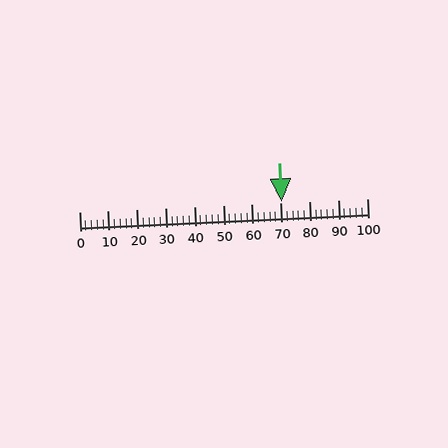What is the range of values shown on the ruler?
The ruler shows values from 0 to 100.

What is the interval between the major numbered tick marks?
The major tick marks are spaced 10 units apart.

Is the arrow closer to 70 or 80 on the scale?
The arrow is closer to 70.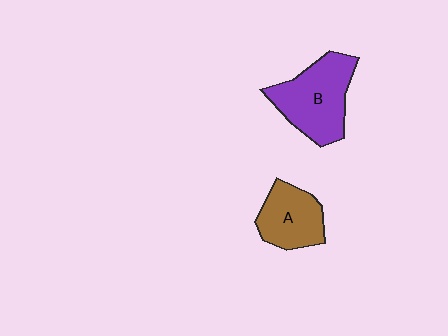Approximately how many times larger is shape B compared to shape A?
Approximately 1.4 times.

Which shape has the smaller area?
Shape A (brown).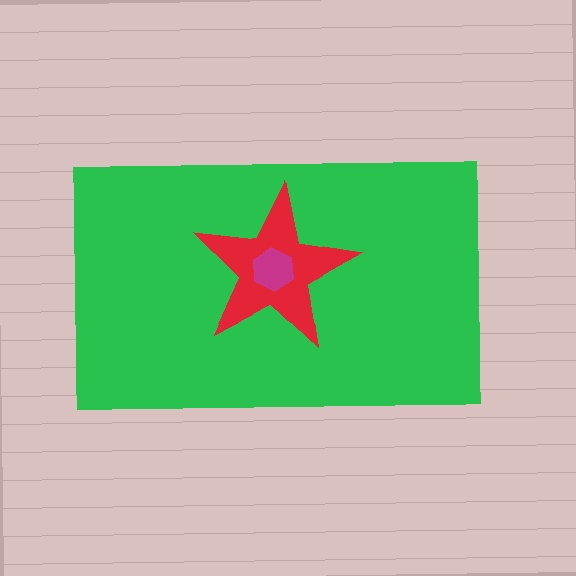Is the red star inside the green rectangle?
Yes.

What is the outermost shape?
The green rectangle.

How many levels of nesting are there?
3.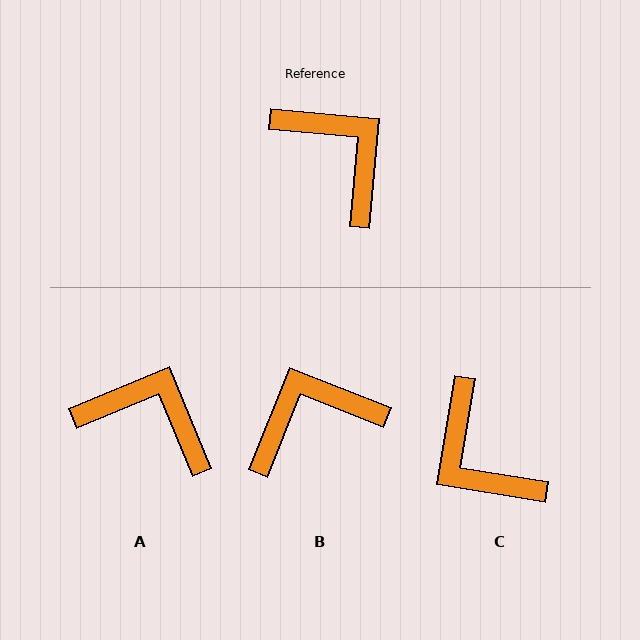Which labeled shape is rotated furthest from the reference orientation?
C, about 176 degrees away.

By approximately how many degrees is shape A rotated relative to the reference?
Approximately 28 degrees counter-clockwise.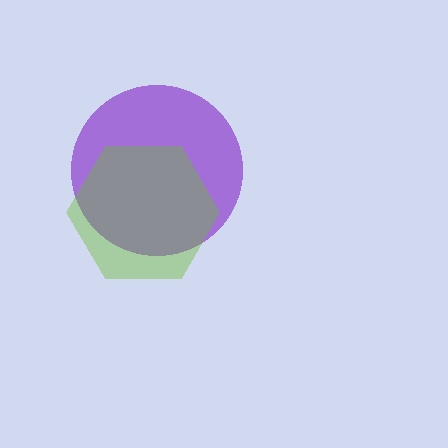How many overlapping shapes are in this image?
There are 2 overlapping shapes in the image.